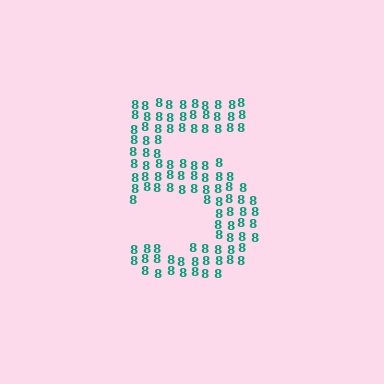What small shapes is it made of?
It is made of small digit 8's.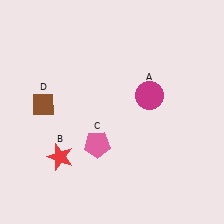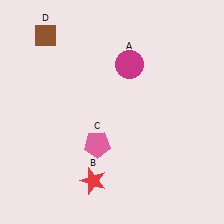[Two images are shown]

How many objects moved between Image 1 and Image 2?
3 objects moved between the two images.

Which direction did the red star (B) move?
The red star (B) moved right.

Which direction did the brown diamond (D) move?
The brown diamond (D) moved up.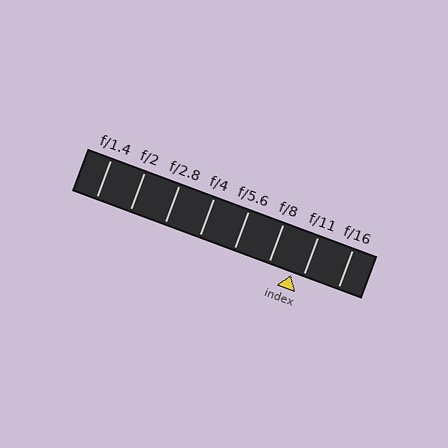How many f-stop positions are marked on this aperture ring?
There are 8 f-stop positions marked.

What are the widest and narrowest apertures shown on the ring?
The widest aperture shown is f/1.4 and the narrowest is f/16.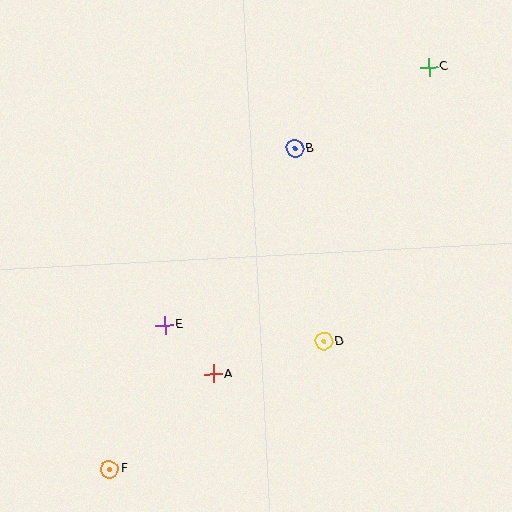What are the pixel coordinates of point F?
Point F is at (109, 469).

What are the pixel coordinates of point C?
Point C is at (429, 67).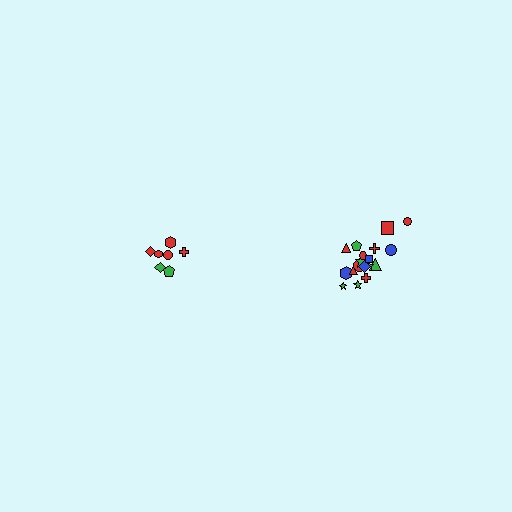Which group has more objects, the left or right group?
The right group.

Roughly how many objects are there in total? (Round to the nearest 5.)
Roughly 25 objects in total.